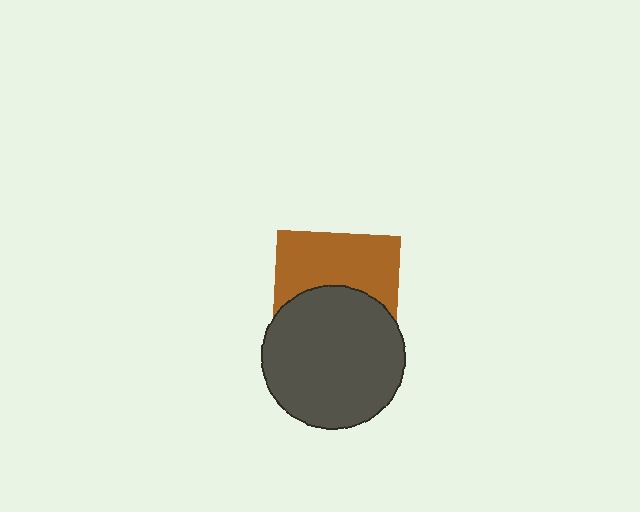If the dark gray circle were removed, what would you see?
You would see the complete brown square.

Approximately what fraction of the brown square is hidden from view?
Roughly 49% of the brown square is hidden behind the dark gray circle.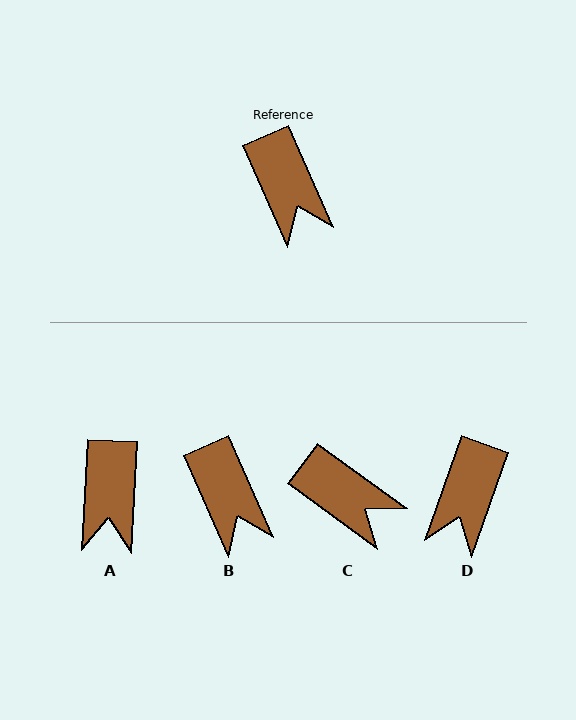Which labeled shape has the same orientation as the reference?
B.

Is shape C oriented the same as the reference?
No, it is off by about 30 degrees.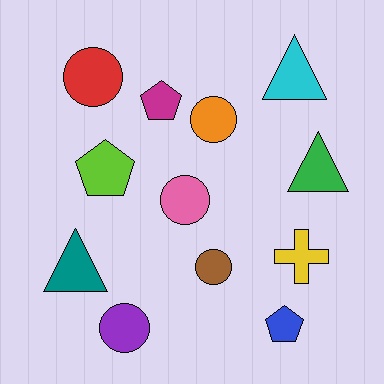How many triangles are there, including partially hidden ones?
There are 3 triangles.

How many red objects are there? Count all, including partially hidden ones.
There is 1 red object.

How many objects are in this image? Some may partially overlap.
There are 12 objects.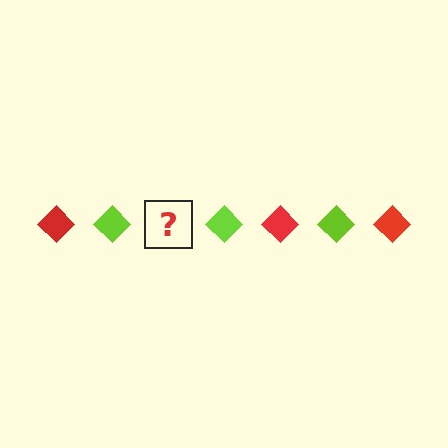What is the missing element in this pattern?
The missing element is a red diamond.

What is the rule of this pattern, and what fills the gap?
The rule is that the pattern cycles through red, lime diamonds. The gap should be filled with a red diamond.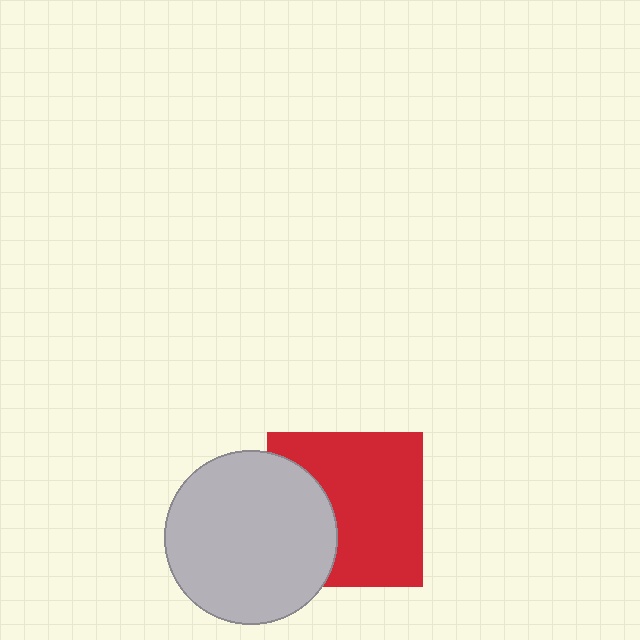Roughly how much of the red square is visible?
Most of it is visible (roughly 68%).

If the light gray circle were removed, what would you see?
You would see the complete red square.